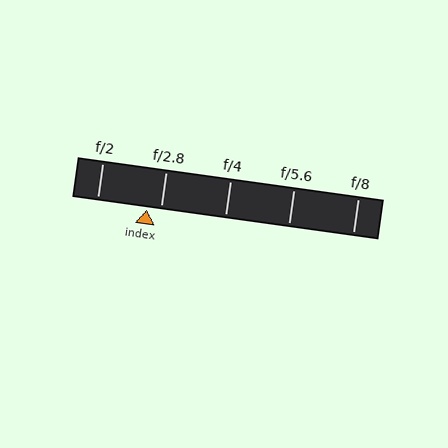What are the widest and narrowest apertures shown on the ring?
The widest aperture shown is f/2 and the narrowest is f/8.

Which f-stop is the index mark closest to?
The index mark is closest to f/2.8.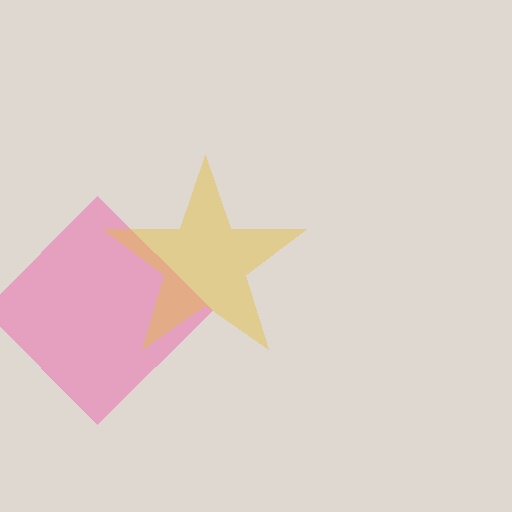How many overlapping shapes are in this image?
There are 2 overlapping shapes in the image.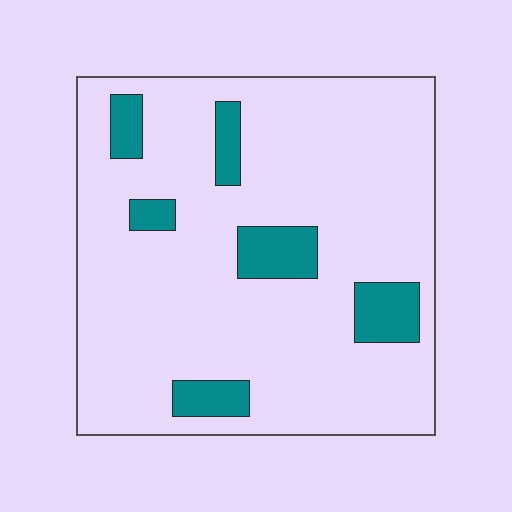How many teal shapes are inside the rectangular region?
6.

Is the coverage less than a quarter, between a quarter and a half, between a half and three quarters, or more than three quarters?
Less than a quarter.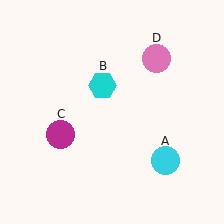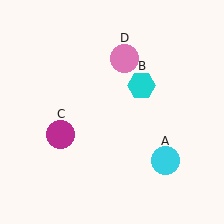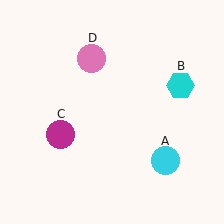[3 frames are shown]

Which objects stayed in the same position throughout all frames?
Cyan circle (object A) and magenta circle (object C) remained stationary.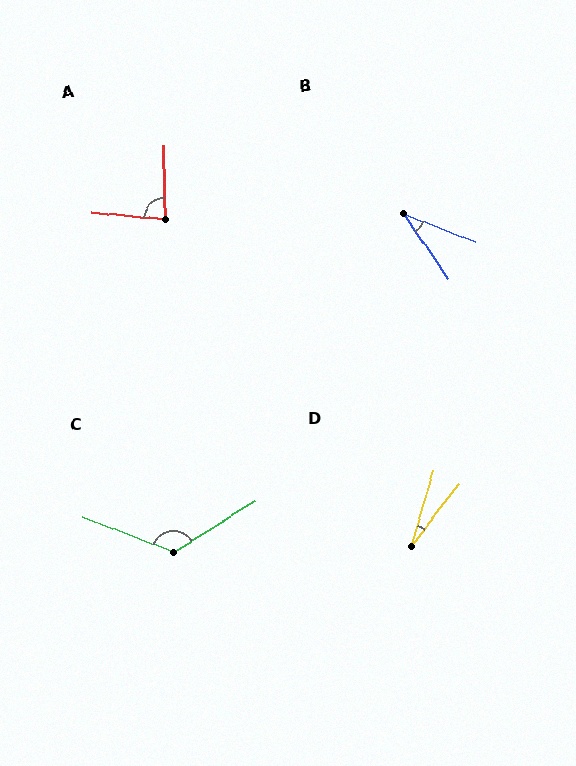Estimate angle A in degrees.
Approximately 84 degrees.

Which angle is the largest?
C, at approximately 127 degrees.